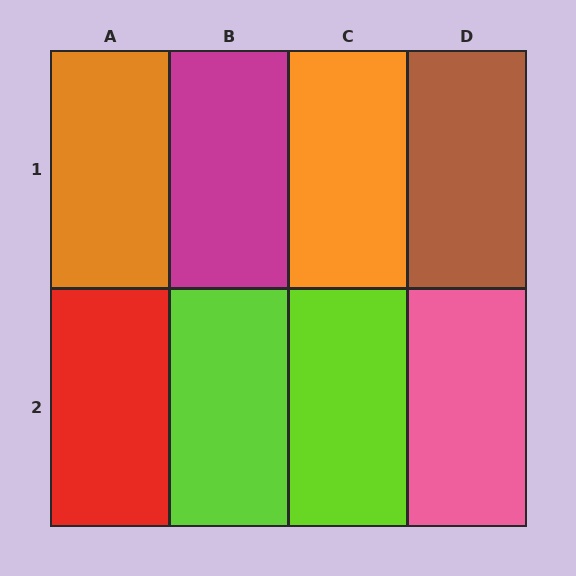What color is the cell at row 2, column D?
Pink.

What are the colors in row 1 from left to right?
Orange, magenta, orange, brown.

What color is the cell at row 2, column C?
Lime.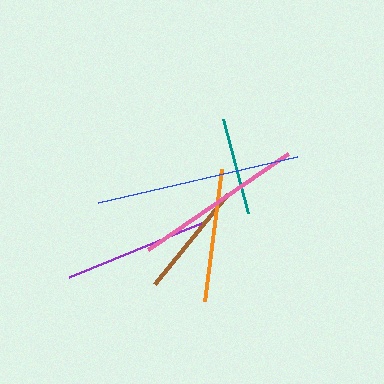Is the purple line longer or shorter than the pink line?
The pink line is longer than the purple line.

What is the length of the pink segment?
The pink segment is approximately 170 pixels long.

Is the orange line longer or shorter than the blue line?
The blue line is longer than the orange line.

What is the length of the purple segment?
The purple segment is approximately 142 pixels long.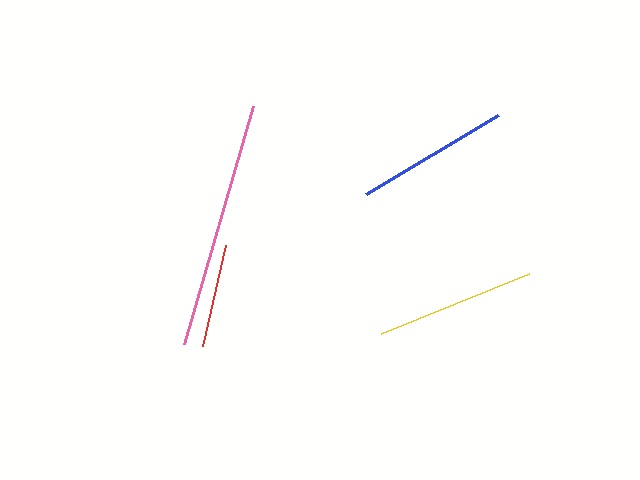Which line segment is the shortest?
The red line is the shortest at approximately 104 pixels.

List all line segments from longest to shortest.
From longest to shortest: pink, yellow, blue, red.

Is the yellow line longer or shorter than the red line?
The yellow line is longer than the red line.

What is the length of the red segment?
The red segment is approximately 104 pixels long.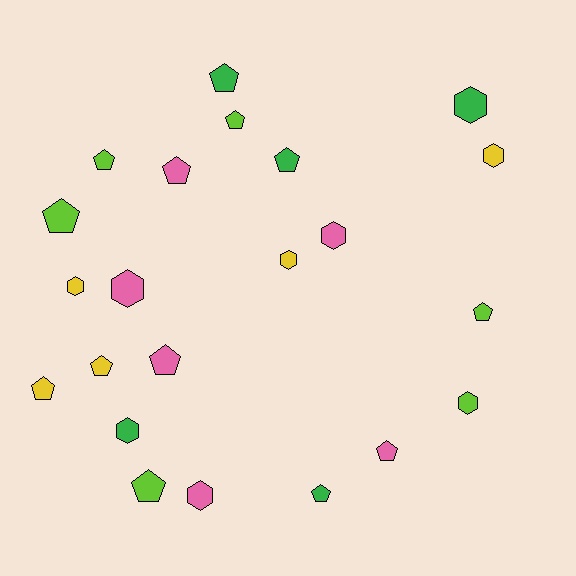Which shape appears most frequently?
Pentagon, with 13 objects.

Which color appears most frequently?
Lime, with 6 objects.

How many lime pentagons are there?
There are 5 lime pentagons.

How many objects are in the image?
There are 22 objects.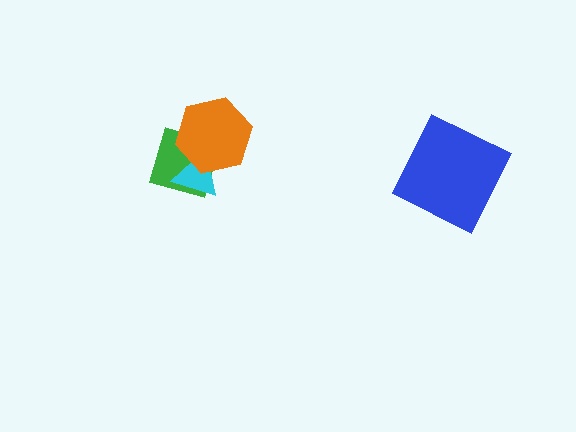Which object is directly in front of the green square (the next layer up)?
The cyan triangle is directly in front of the green square.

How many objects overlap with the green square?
2 objects overlap with the green square.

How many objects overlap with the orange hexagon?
2 objects overlap with the orange hexagon.